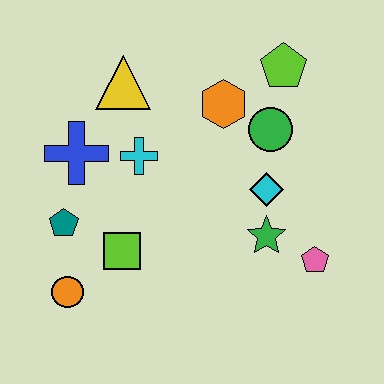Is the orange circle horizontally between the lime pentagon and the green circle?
No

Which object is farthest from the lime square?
The lime pentagon is farthest from the lime square.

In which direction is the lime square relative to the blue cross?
The lime square is below the blue cross.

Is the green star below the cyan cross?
Yes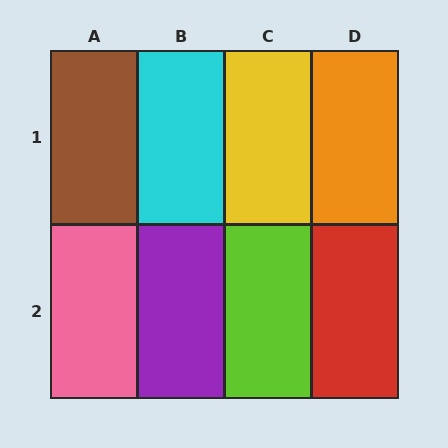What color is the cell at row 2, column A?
Pink.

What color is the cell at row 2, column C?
Lime.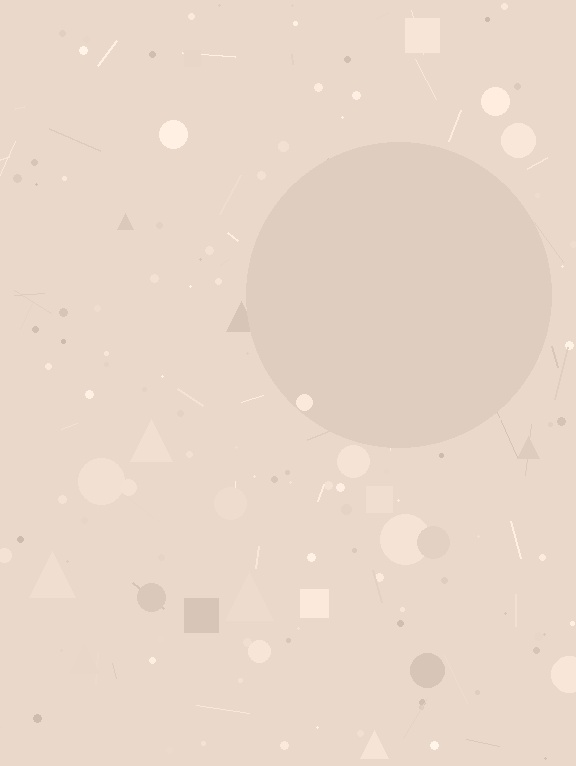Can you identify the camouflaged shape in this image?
The camouflaged shape is a circle.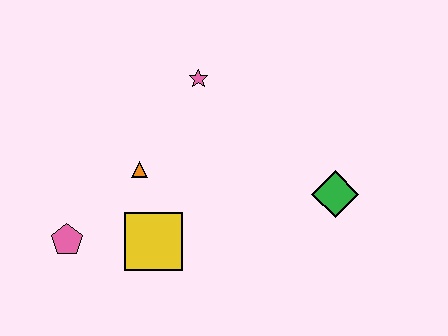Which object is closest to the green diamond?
The pink star is closest to the green diamond.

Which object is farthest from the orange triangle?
The green diamond is farthest from the orange triangle.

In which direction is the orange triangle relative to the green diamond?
The orange triangle is to the left of the green diamond.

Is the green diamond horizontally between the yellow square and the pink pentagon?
No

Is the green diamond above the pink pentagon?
Yes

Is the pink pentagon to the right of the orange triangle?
No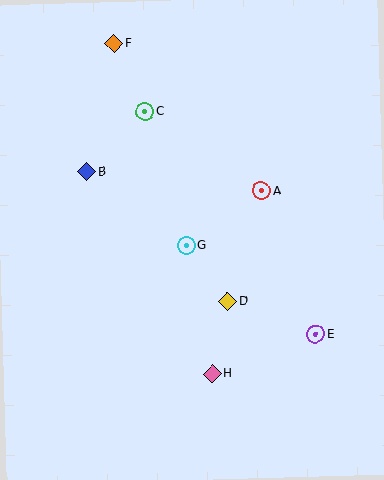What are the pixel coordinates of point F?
Point F is at (114, 43).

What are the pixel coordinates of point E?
Point E is at (315, 335).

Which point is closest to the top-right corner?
Point A is closest to the top-right corner.